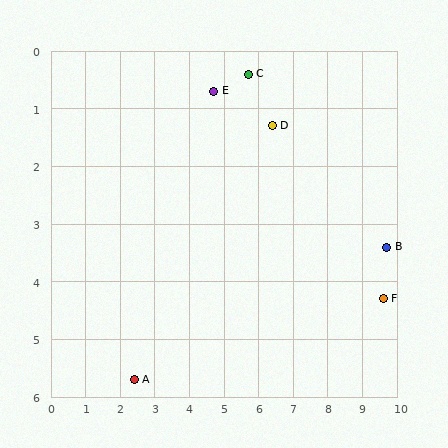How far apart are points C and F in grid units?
Points C and F are about 5.5 grid units apart.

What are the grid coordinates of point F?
Point F is at approximately (9.6, 4.3).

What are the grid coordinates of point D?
Point D is at approximately (6.4, 1.3).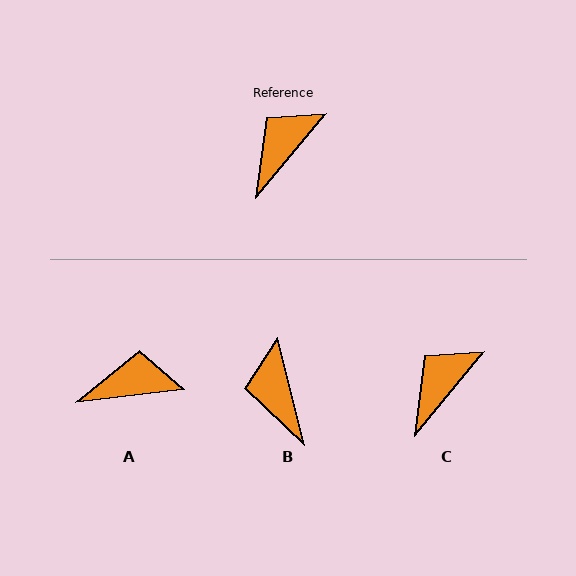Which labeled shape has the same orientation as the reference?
C.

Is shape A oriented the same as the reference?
No, it is off by about 44 degrees.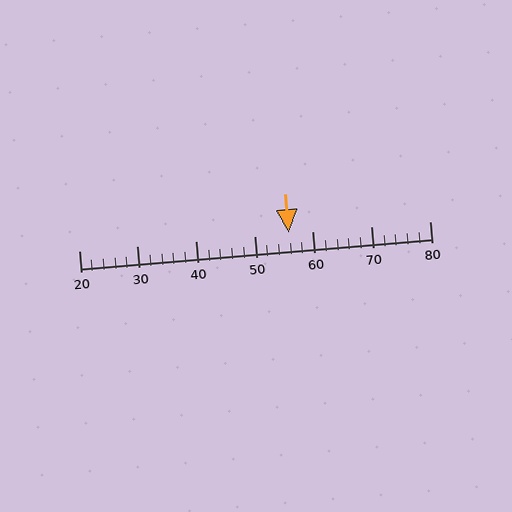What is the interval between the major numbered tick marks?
The major tick marks are spaced 10 units apart.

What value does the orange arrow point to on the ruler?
The orange arrow points to approximately 56.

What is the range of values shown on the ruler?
The ruler shows values from 20 to 80.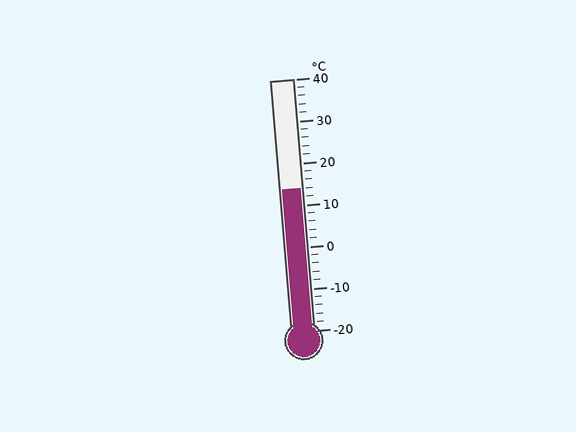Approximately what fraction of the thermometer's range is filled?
The thermometer is filled to approximately 55% of its range.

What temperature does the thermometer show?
The thermometer shows approximately 14°C.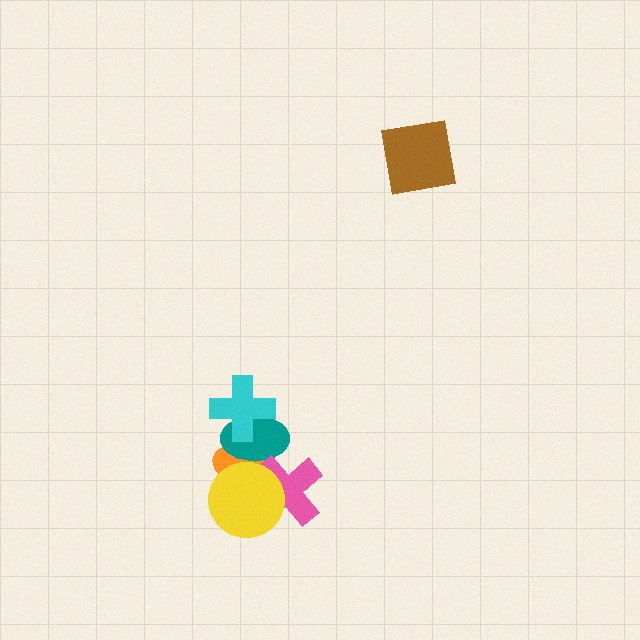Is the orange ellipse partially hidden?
Yes, it is partially covered by another shape.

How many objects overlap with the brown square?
0 objects overlap with the brown square.